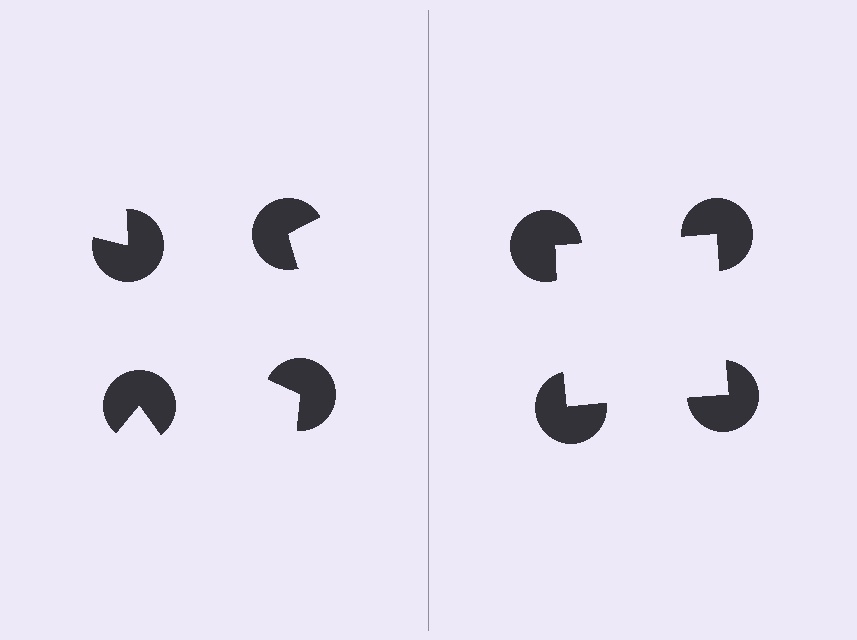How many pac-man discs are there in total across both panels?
8 — 4 on each side.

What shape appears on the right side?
An illusory square.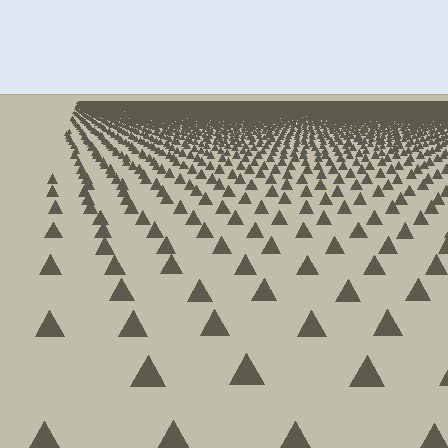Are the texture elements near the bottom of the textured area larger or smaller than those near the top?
Larger. Near the bottom, elements are closer to the viewer and appear at a bigger on-screen size.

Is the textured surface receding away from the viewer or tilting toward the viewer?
The surface is receding away from the viewer. Texture elements get smaller and denser toward the top.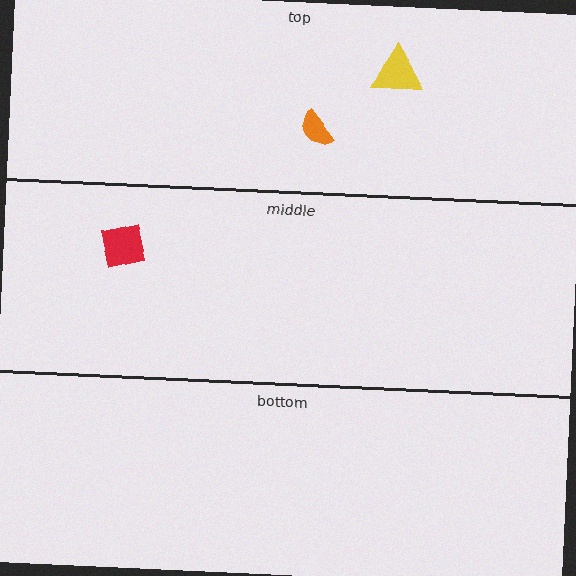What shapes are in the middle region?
The red square.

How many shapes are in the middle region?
1.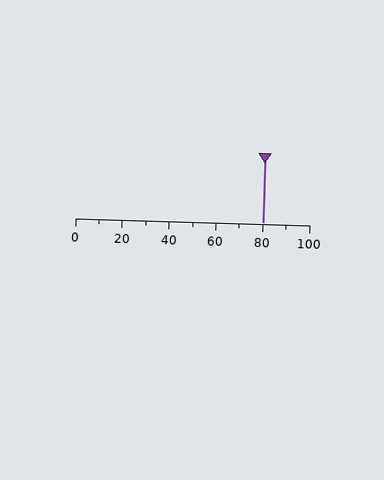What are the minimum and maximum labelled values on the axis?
The axis runs from 0 to 100.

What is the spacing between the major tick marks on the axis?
The major ticks are spaced 20 apart.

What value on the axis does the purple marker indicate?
The marker indicates approximately 80.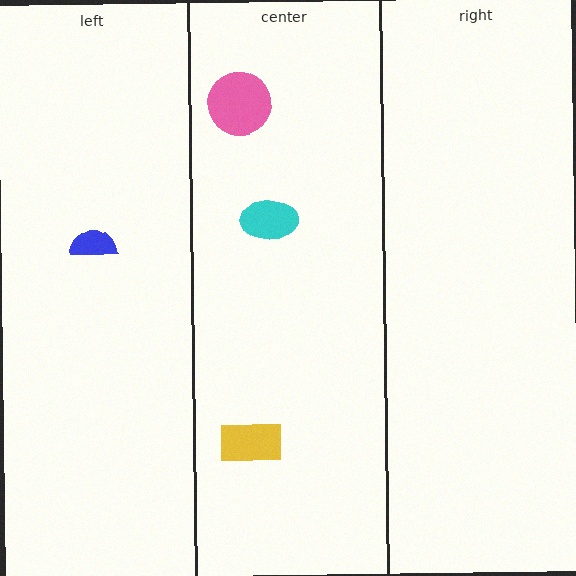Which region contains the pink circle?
The center region.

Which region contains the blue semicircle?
The left region.